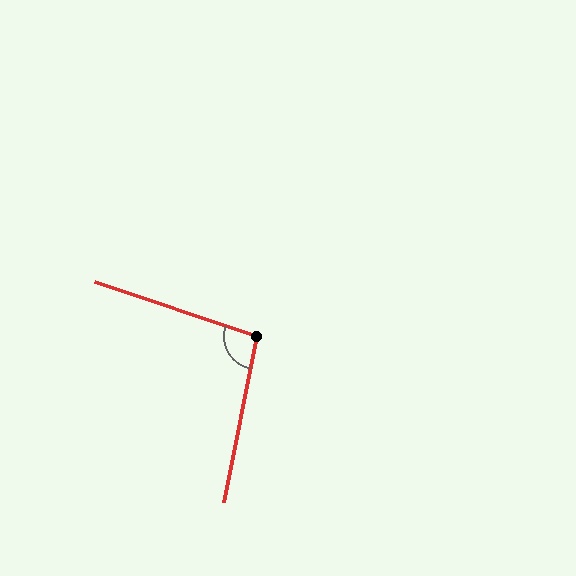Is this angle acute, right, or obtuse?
It is obtuse.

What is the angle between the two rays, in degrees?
Approximately 97 degrees.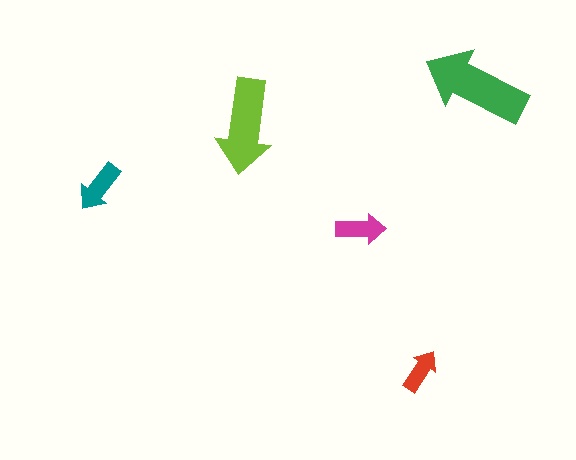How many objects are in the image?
There are 5 objects in the image.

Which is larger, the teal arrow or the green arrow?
The green one.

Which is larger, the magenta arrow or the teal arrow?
The teal one.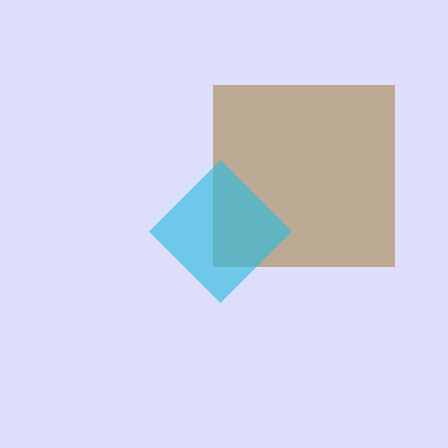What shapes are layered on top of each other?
The layered shapes are: a brown square, a cyan diamond.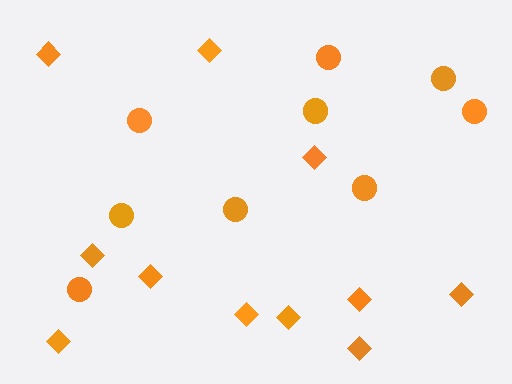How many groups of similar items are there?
There are 2 groups: one group of diamonds (11) and one group of circles (9).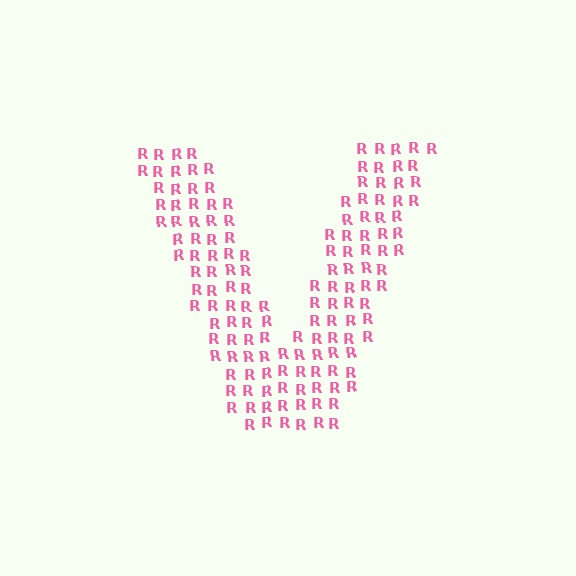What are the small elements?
The small elements are letter R's.